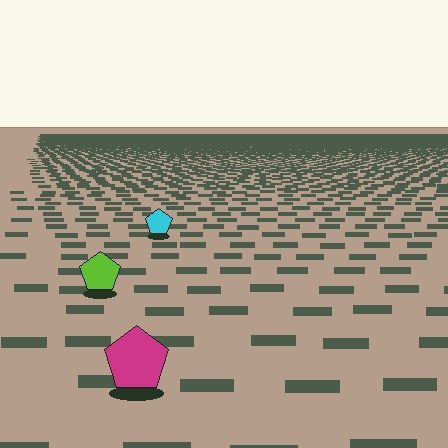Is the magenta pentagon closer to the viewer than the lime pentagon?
Yes. The magenta pentagon is closer — you can tell from the texture gradient: the ground texture is coarser near it.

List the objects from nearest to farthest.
From nearest to farthest: the magenta pentagon, the lime pentagon, the cyan pentagon.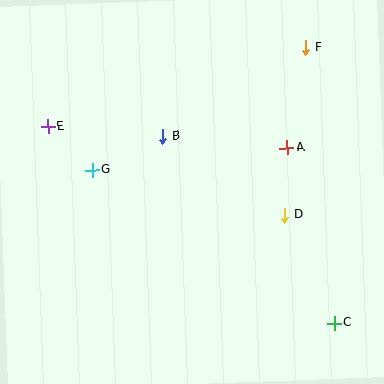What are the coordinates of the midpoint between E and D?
The midpoint between E and D is at (166, 171).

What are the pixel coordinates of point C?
Point C is at (334, 323).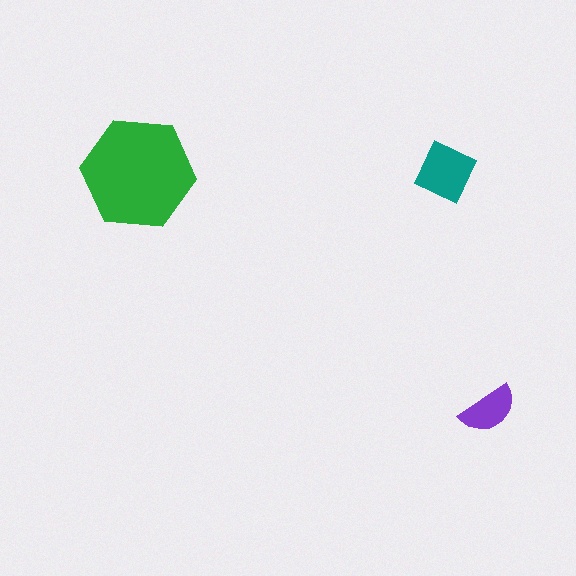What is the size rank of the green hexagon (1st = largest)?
1st.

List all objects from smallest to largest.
The purple semicircle, the teal diamond, the green hexagon.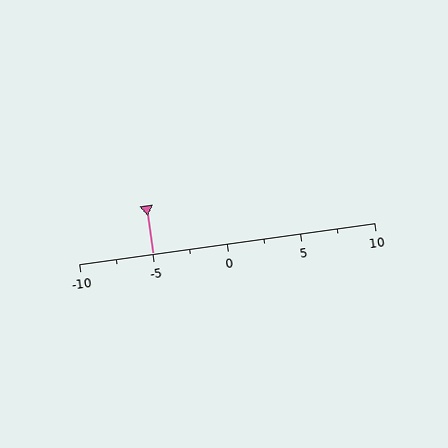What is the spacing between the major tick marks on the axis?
The major ticks are spaced 5 apart.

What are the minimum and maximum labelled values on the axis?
The axis runs from -10 to 10.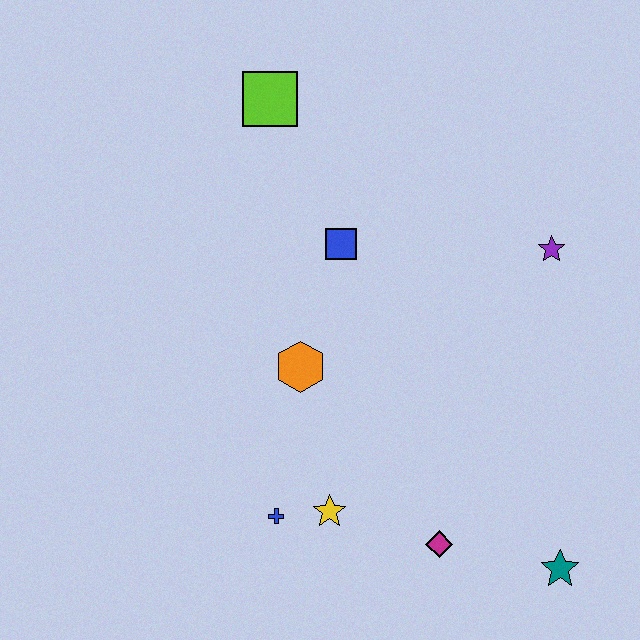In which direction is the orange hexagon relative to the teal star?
The orange hexagon is to the left of the teal star.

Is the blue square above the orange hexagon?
Yes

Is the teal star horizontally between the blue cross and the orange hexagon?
No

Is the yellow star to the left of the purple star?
Yes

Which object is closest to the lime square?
The blue square is closest to the lime square.